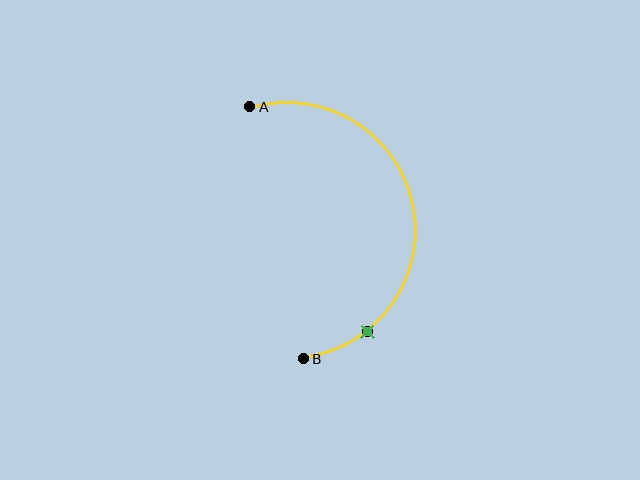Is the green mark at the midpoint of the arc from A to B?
No. The green mark lies on the arc but is closer to endpoint B. The arc midpoint would be at the point on the curve equidistant along the arc from both A and B.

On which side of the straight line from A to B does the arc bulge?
The arc bulges to the right of the straight line connecting A and B.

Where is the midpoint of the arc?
The arc midpoint is the point on the curve farthest from the straight line joining A and B. It sits to the right of that line.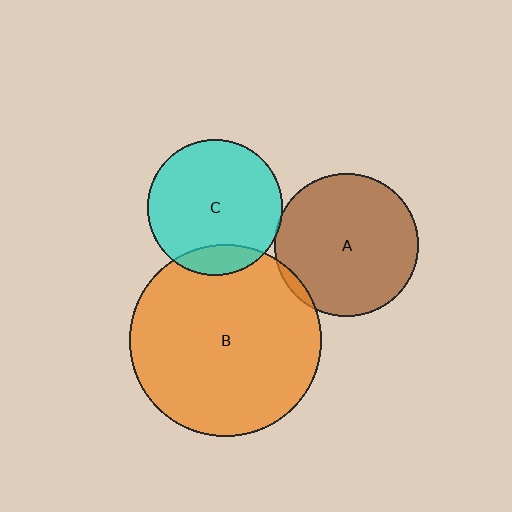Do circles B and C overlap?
Yes.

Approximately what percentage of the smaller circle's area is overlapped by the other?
Approximately 15%.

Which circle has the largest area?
Circle B (orange).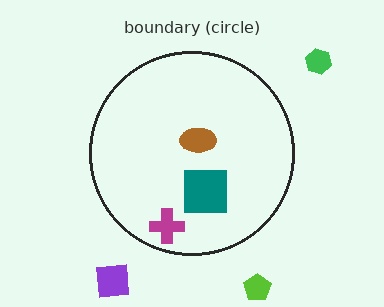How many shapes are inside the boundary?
3 inside, 3 outside.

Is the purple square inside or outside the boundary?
Outside.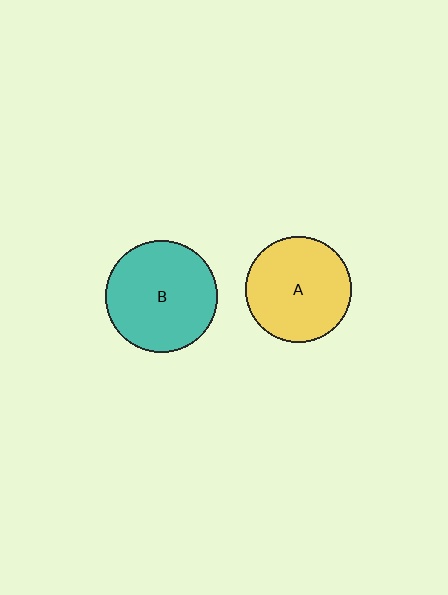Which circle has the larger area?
Circle B (teal).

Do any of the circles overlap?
No, none of the circles overlap.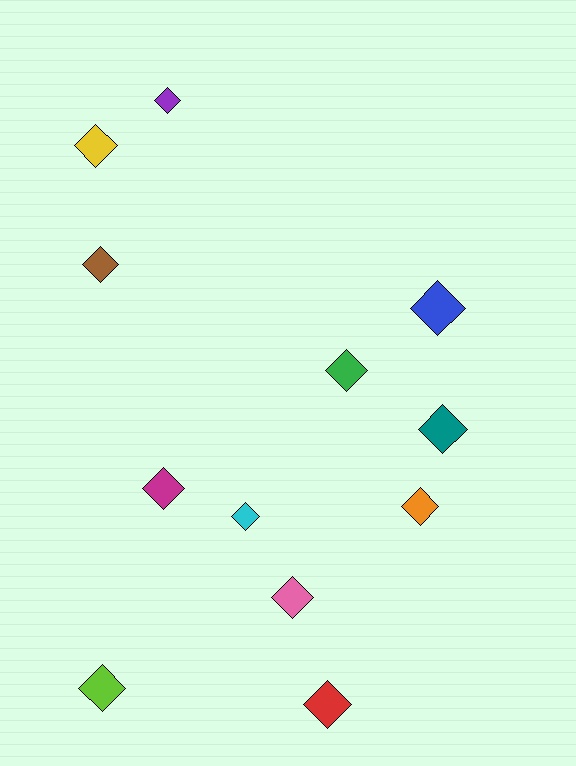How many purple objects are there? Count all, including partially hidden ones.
There is 1 purple object.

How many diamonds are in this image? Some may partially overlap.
There are 12 diamonds.